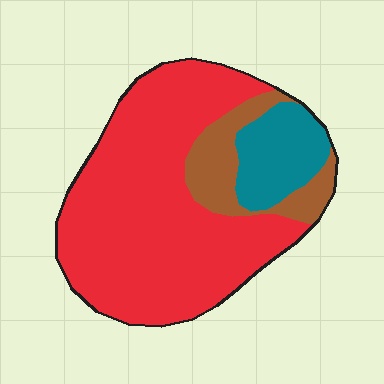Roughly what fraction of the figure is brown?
Brown covers around 15% of the figure.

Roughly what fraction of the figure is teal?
Teal takes up less than a sixth of the figure.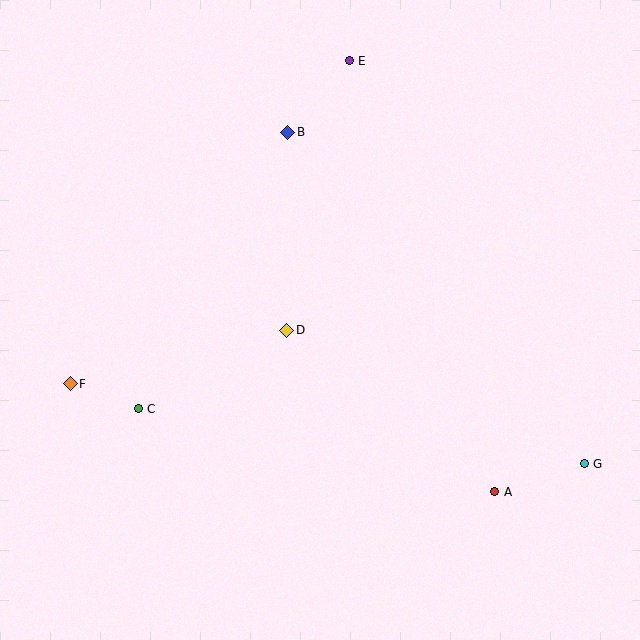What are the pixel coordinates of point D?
Point D is at (287, 330).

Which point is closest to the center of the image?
Point D at (287, 330) is closest to the center.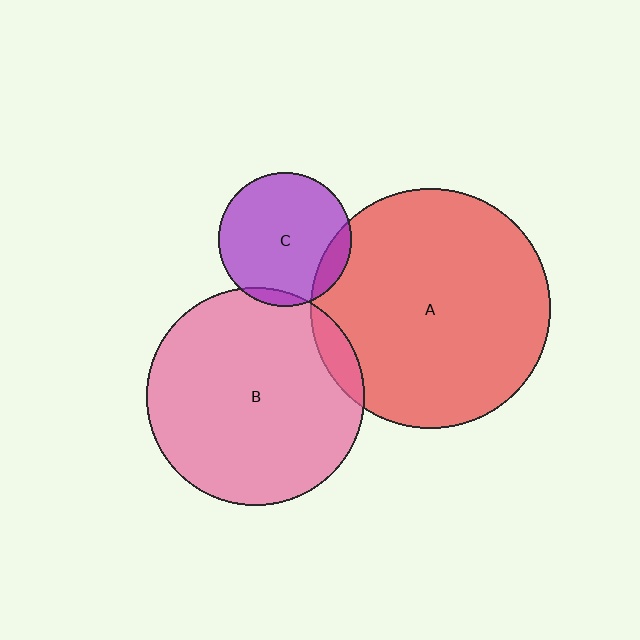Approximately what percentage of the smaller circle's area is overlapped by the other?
Approximately 5%.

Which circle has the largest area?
Circle A (red).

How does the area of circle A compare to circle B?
Approximately 1.2 times.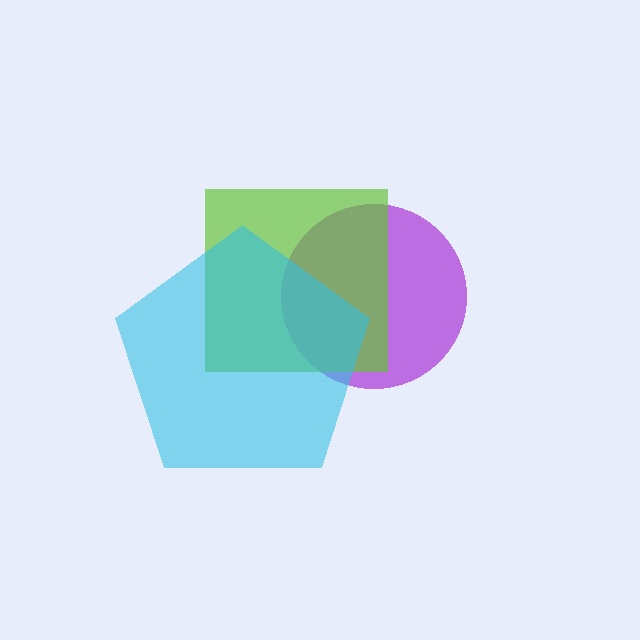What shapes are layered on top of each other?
The layered shapes are: a purple circle, a lime square, a cyan pentagon.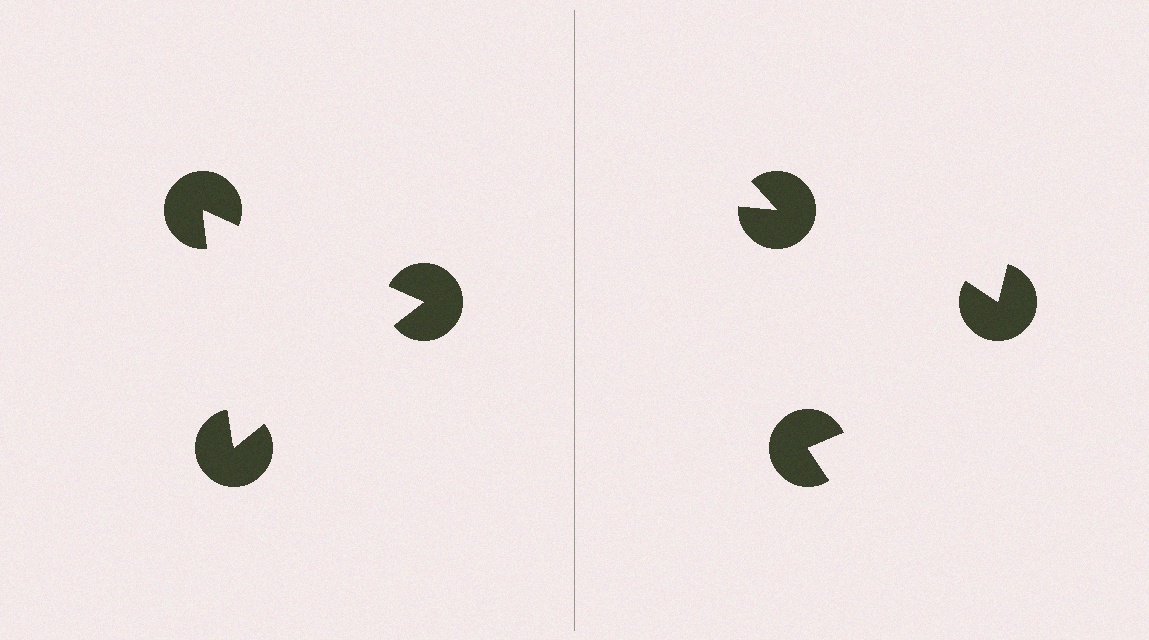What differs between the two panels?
The pac-man discs are positioned identically on both sides; only the wedge orientations differ. On the left they align to a triangle; on the right they are misaligned.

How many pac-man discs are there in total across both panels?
6 — 3 on each side.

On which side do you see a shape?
An illusory triangle appears on the left side. On the right side the wedge cuts are rotated, so no coherent shape forms.